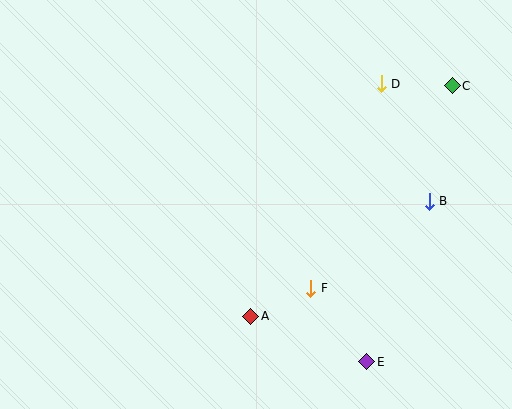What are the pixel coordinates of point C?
Point C is at (452, 86).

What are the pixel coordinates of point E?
Point E is at (367, 362).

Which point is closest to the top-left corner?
Point D is closest to the top-left corner.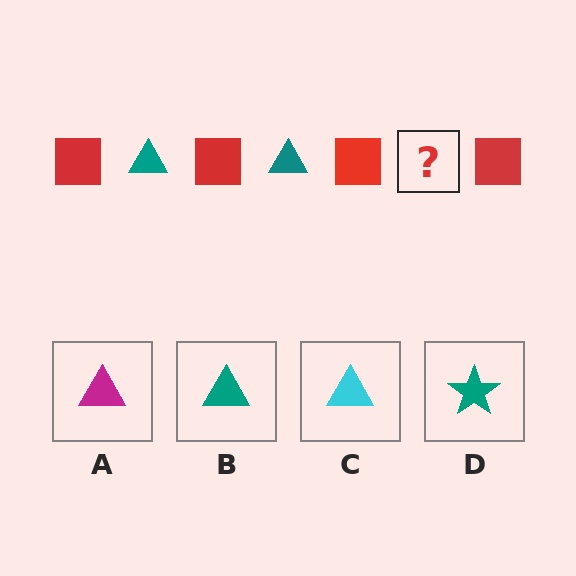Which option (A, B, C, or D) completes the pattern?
B.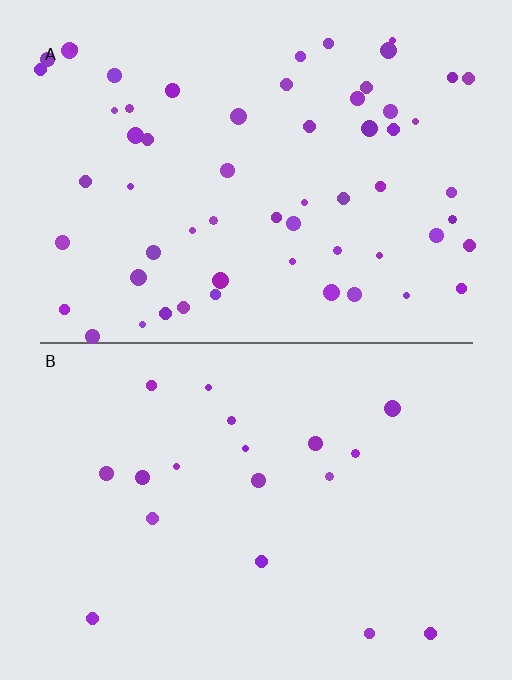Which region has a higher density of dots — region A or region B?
A (the top).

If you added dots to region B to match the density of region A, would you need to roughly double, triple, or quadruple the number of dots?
Approximately triple.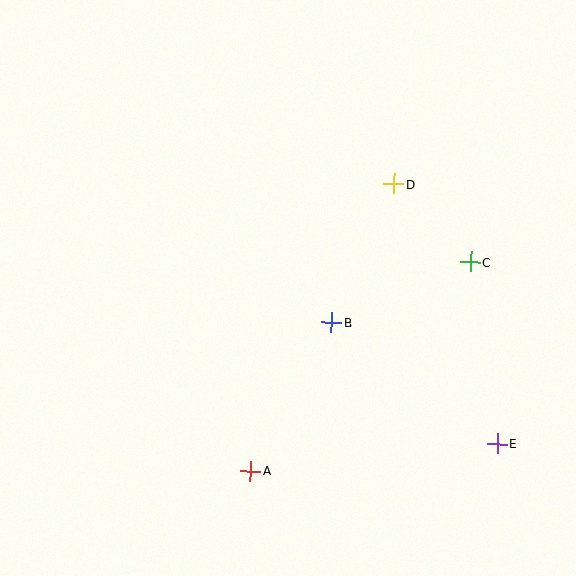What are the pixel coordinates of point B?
Point B is at (331, 322).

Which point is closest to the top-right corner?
Point D is closest to the top-right corner.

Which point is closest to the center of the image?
Point B at (331, 322) is closest to the center.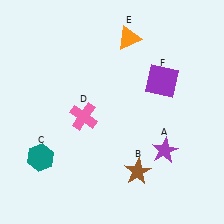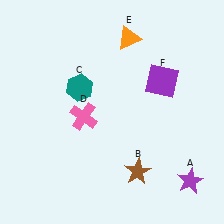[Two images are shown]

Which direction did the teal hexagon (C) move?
The teal hexagon (C) moved up.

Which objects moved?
The objects that moved are: the purple star (A), the teal hexagon (C).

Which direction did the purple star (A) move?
The purple star (A) moved down.